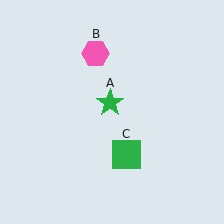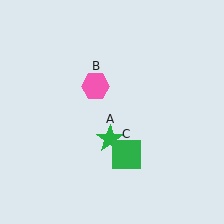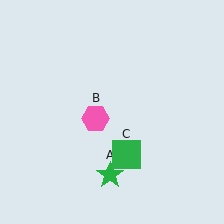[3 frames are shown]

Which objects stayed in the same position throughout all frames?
Green square (object C) remained stationary.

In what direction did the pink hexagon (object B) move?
The pink hexagon (object B) moved down.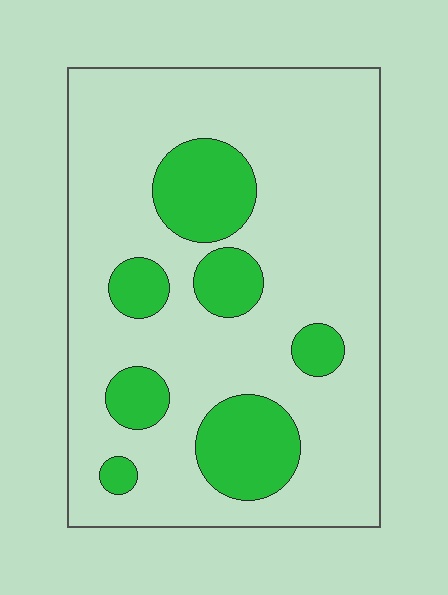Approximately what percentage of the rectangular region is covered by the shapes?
Approximately 20%.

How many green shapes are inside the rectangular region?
7.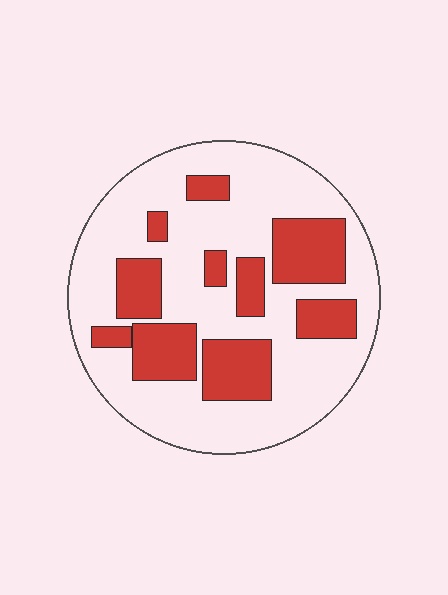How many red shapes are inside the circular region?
10.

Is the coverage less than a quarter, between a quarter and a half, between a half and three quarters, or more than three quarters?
Between a quarter and a half.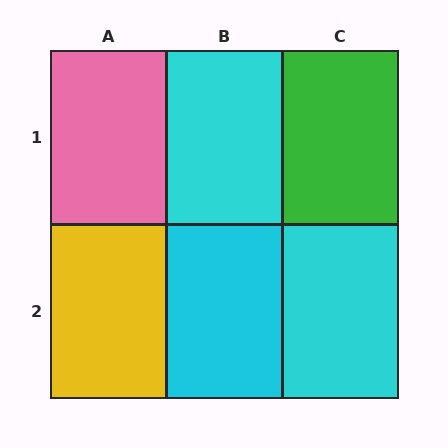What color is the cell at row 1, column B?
Cyan.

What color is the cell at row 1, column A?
Pink.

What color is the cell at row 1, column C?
Green.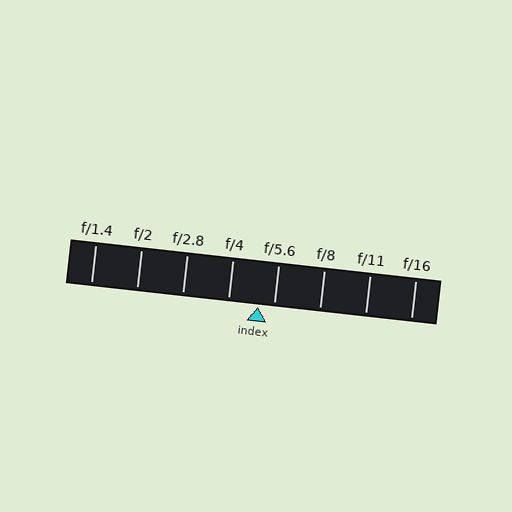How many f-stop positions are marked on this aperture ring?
There are 8 f-stop positions marked.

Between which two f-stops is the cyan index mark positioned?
The index mark is between f/4 and f/5.6.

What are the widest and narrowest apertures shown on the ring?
The widest aperture shown is f/1.4 and the narrowest is f/16.